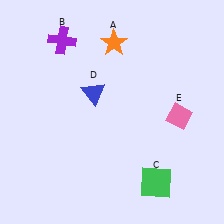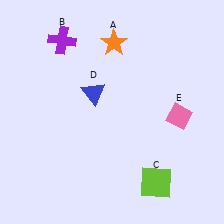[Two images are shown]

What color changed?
The square (C) changed from green in Image 1 to lime in Image 2.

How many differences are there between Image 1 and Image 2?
There is 1 difference between the two images.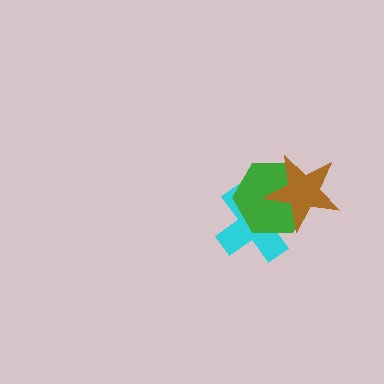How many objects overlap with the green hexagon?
2 objects overlap with the green hexagon.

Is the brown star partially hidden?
No, no other shape covers it.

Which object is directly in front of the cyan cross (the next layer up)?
The green hexagon is directly in front of the cyan cross.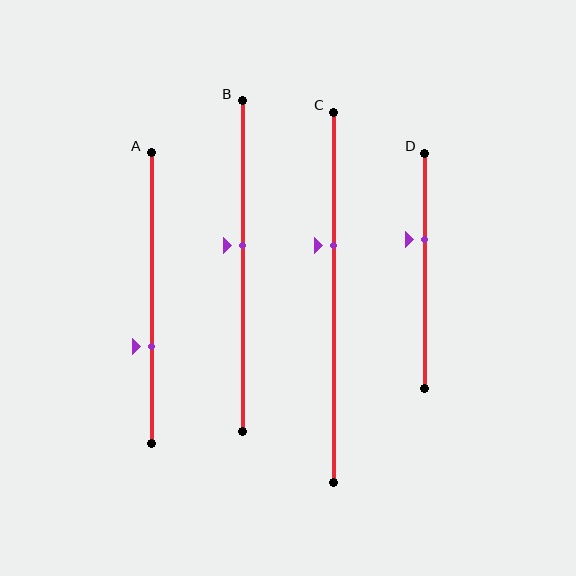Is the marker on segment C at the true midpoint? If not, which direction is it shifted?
No, the marker on segment C is shifted upward by about 14% of the segment length.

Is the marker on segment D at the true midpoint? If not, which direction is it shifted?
No, the marker on segment D is shifted upward by about 13% of the segment length.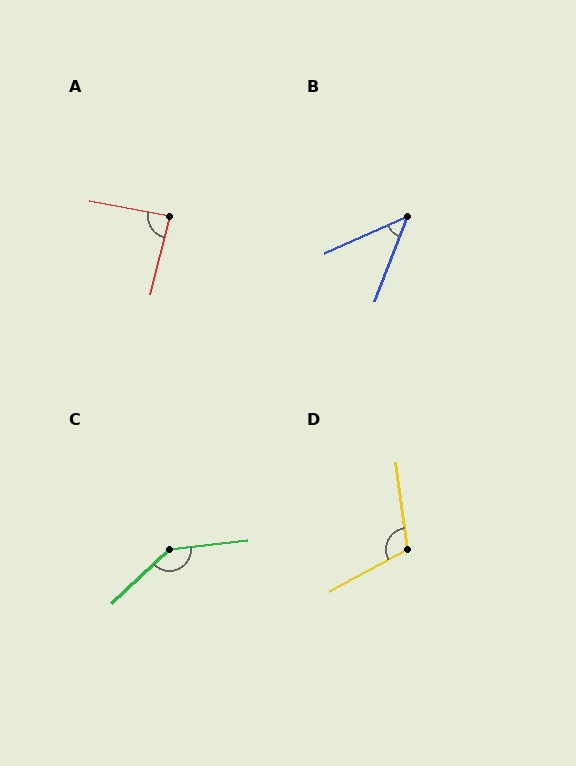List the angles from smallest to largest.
B (45°), A (87°), D (111°), C (144°).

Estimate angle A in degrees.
Approximately 87 degrees.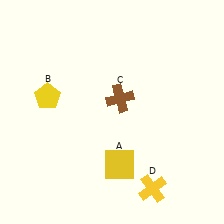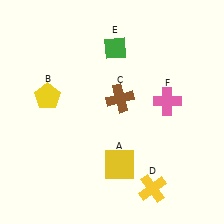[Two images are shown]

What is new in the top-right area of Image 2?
A green diamond (E) was added in the top-right area of Image 2.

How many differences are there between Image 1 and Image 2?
There are 2 differences between the two images.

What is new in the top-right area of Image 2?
A pink cross (F) was added in the top-right area of Image 2.